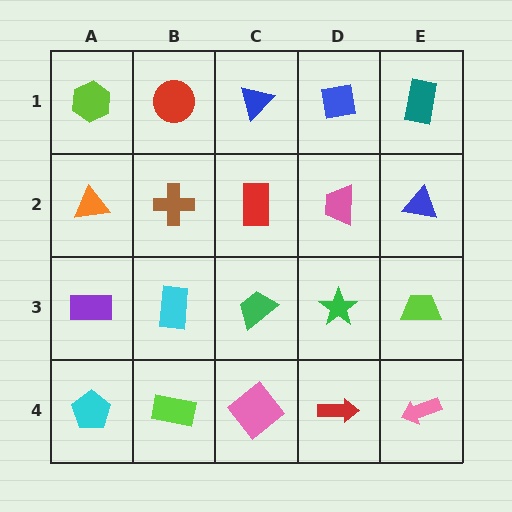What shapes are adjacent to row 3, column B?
A brown cross (row 2, column B), a lime rectangle (row 4, column B), a purple rectangle (row 3, column A), a green trapezoid (row 3, column C).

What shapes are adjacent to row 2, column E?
A teal rectangle (row 1, column E), a lime trapezoid (row 3, column E), a pink trapezoid (row 2, column D).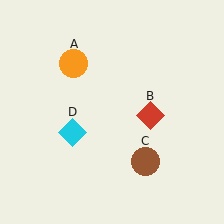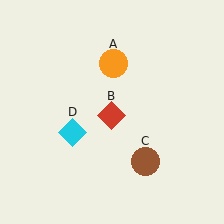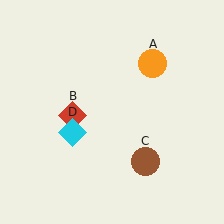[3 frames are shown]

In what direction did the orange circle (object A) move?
The orange circle (object A) moved right.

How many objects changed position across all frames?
2 objects changed position: orange circle (object A), red diamond (object B).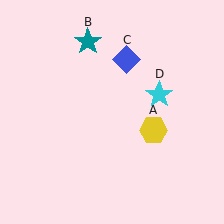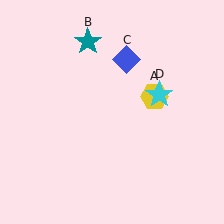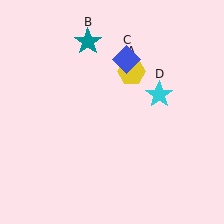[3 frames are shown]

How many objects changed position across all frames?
1 object changed position: yellow hexagon (object A).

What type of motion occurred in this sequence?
The yellow hexagon (object A) rotated counterclockwise around the center of the scene.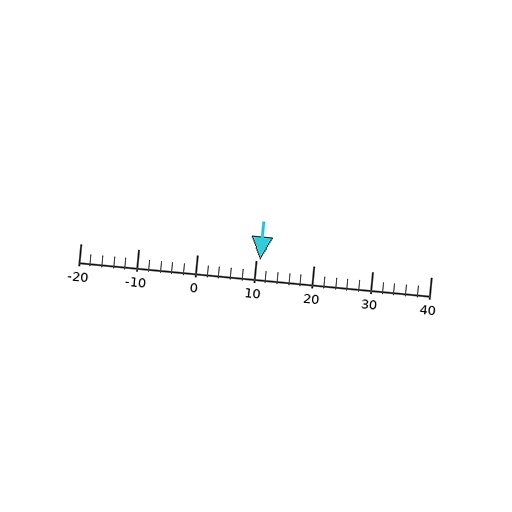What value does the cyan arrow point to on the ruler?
The cyan arrow points to approximately 11.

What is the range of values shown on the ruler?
The ruler shows values from -20 to 40.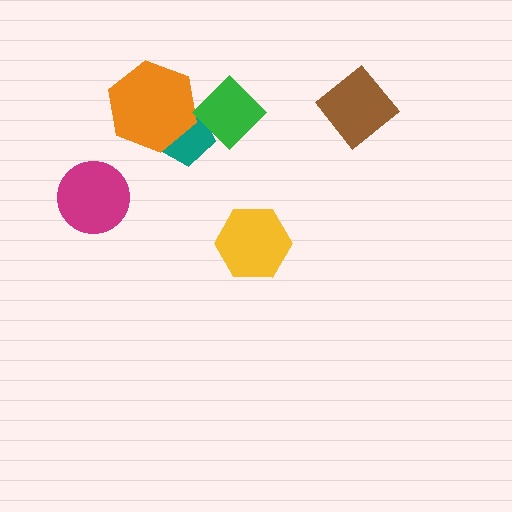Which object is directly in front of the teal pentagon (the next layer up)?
The orange hexagon is directly in front of the teal pentagon.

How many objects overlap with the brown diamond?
0 objects overlap with the brown diamond.